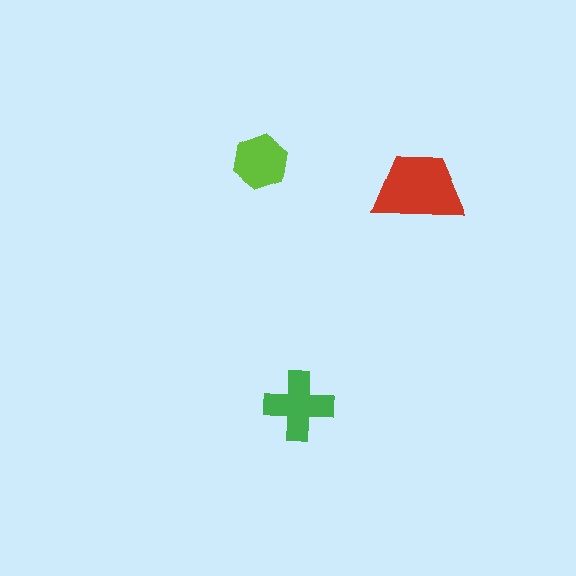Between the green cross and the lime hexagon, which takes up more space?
The green cross.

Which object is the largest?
The red trapezoid.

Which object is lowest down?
The green cross is bottommost.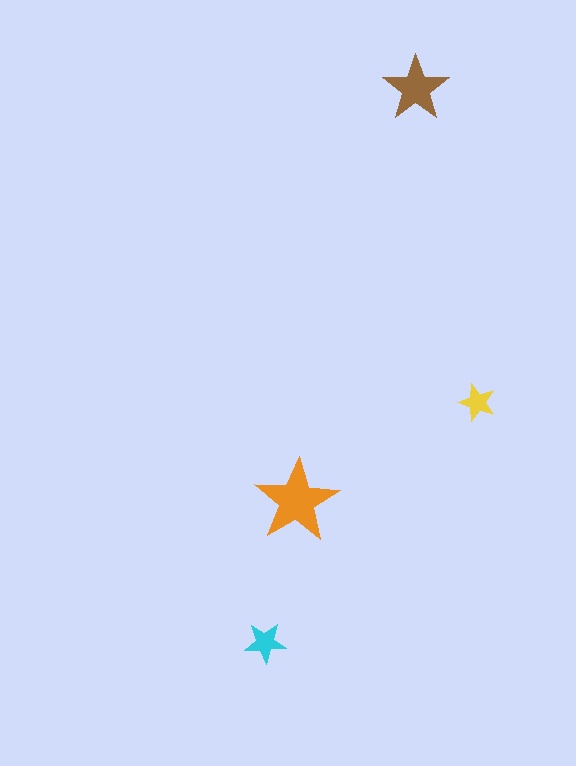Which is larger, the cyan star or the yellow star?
The cyan one.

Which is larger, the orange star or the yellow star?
The orange one.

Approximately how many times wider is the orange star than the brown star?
About 1.5 times wider.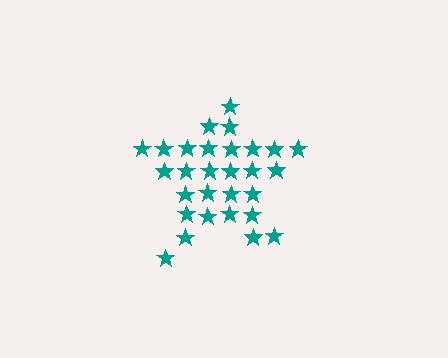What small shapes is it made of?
It is made of small stars.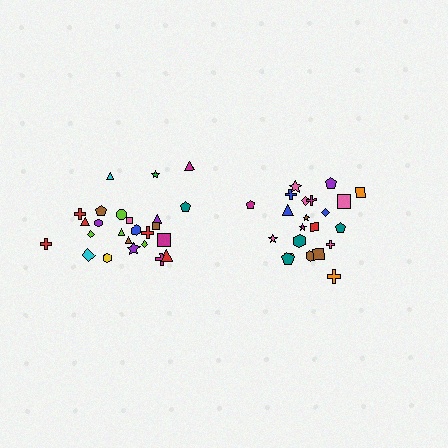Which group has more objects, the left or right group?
The left group.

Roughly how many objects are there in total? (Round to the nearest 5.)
Roughly 45 objects in total.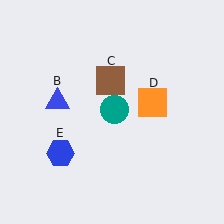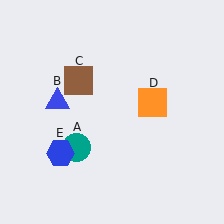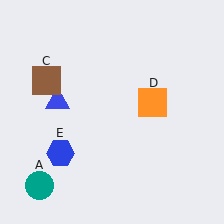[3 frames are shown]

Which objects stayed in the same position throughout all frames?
Blue triangle (object B) and orange square (object D) and blue hexagon (object E) remained stationary.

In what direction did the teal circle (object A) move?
The teal circle (object A) moved down and to the left.